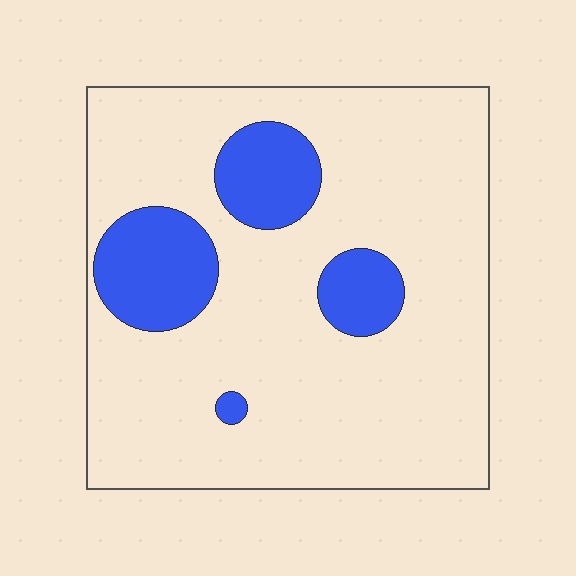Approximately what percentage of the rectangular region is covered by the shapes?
Approximately 20%.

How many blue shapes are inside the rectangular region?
4.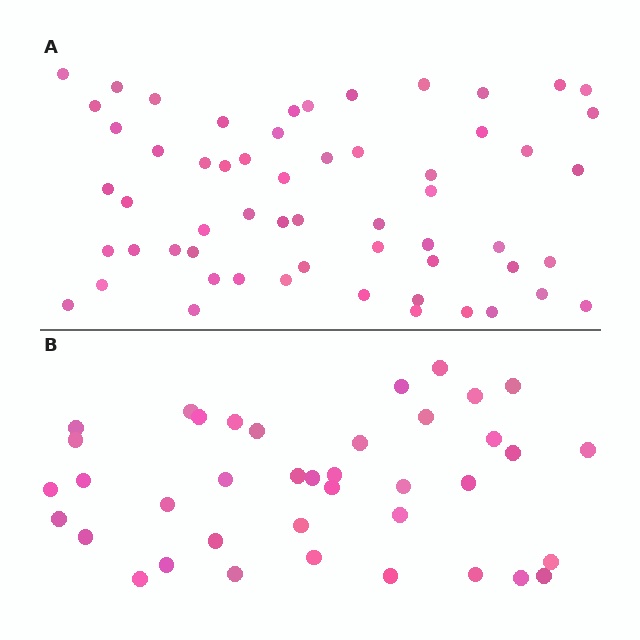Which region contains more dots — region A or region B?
Region A (the top region) has more dots.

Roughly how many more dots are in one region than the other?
Region A has approximately 20 more dots than region B.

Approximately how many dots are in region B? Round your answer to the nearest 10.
About 40 dots. (The exact count is 39, which rounds to 40.)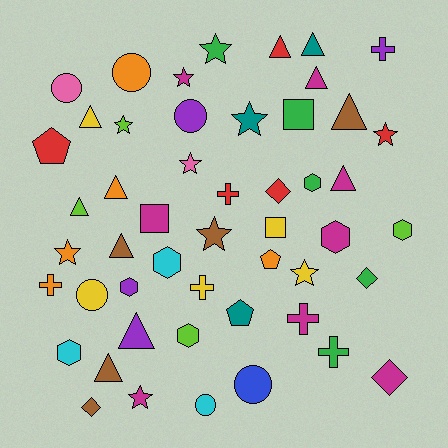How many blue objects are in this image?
There is 1 blue object.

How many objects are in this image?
There are 50 objects.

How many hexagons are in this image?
There are 7 hexagons.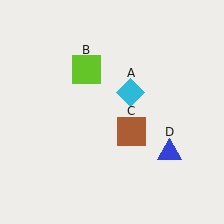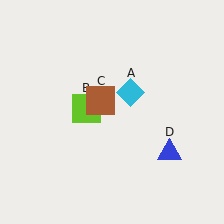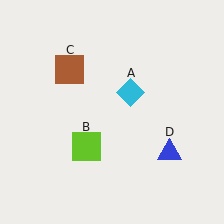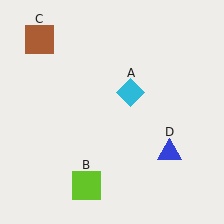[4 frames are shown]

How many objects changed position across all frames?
2 objects changed position: lime square (object B), brown square (object C).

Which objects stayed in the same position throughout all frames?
Cyan diamond (object A) and blue triangle (object D) remained stationary.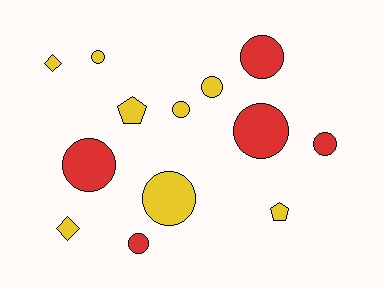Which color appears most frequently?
Yellow, with 8 objects.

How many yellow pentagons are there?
There are 2 yellow pentagons.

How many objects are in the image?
There are 13 objects.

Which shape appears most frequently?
Circle, with 9 objects.